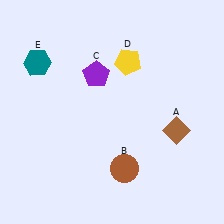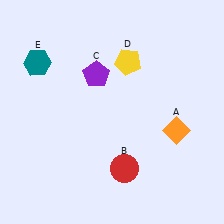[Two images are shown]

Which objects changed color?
A changed from brown to orange. B changed from brown to red.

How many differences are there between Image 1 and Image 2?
There are 2 differences between the two images.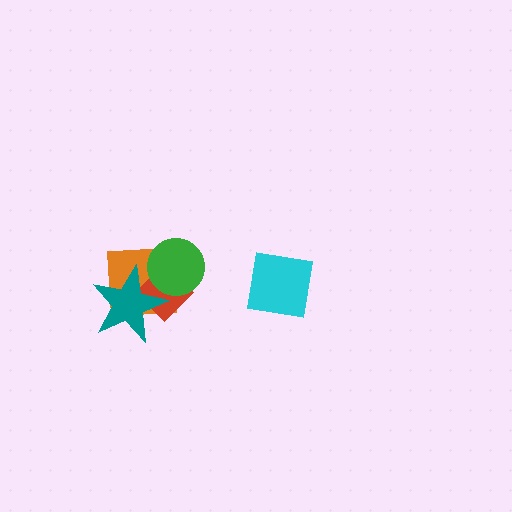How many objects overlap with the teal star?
3 objects overlap with the teal star.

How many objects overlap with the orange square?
3 objects overlap with the orange square.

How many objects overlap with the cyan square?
0 objects overlap with the cyan square.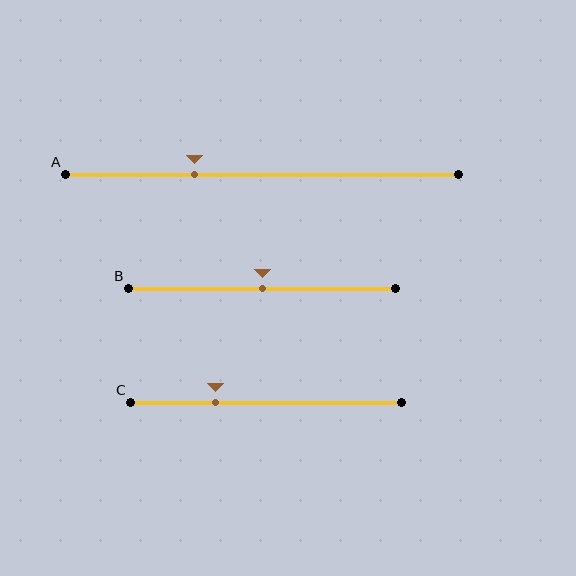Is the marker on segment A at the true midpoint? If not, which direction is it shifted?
No, the marker on segment A is shifted to the left by about 17% of the segment length.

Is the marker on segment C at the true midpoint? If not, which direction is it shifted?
No, the marker on segment C is shifted to the left by about 19% of the segment length.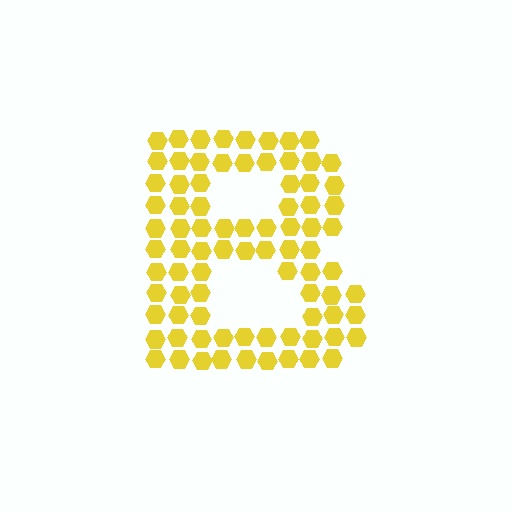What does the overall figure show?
The overall figure shows the letter B.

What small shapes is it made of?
It is made of small hexagons.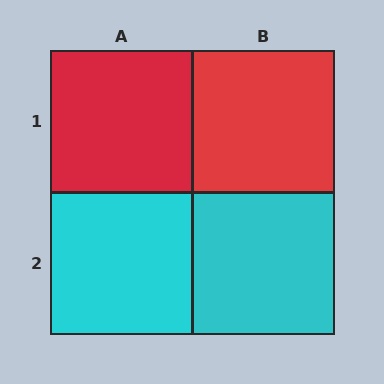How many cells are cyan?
2 cells are cyan.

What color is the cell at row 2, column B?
Cyan.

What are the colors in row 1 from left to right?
Red, red.